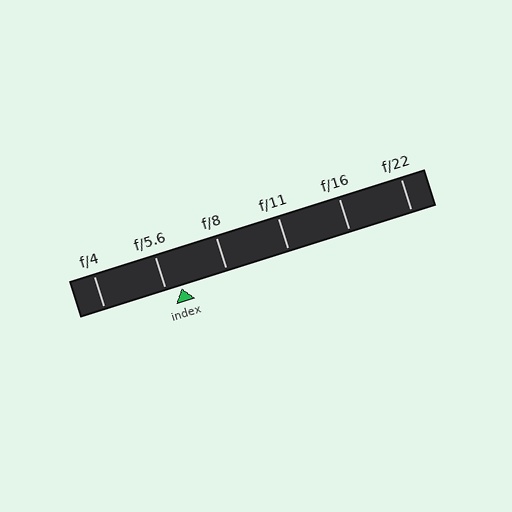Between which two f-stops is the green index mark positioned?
The index mark is between f/5.6 and f/8.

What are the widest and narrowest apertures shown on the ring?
The widest aperture shown is f/4 and the narrowest is f/22.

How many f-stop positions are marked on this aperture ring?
There are 6 f-stop positions marked.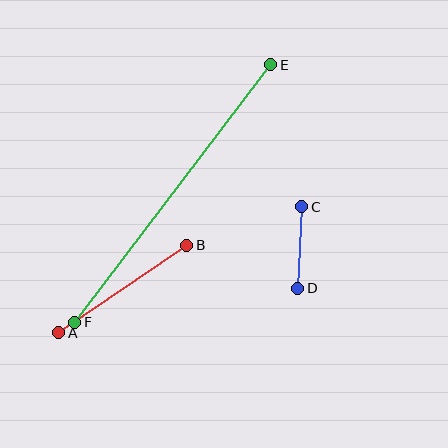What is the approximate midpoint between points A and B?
The midpoint is at approximately (123, 289) pixels.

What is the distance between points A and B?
The distance is approximately 155 pixels.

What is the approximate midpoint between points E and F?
The midpoint is at approximately (173, 194) pixels.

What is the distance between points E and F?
The distance is approximately 324 pixels.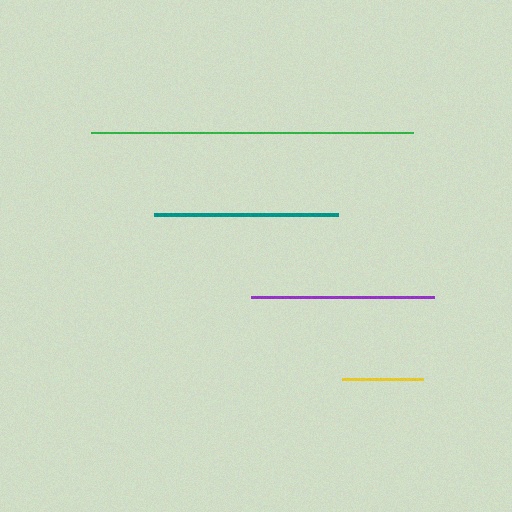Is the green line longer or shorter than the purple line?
The green line is longer than the purple line.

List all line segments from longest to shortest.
From longest to shortest: green, teal, purple, yellow.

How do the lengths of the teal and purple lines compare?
The teal and purple lines are approximately the same length.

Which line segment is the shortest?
The yellow line is the shortest at approximately 80 pixels.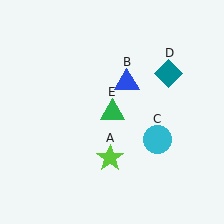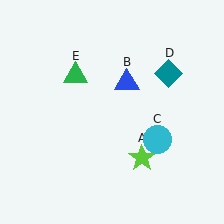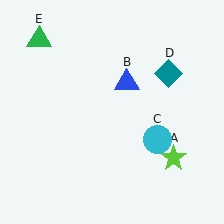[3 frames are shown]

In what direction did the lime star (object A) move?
The lime star (object A) moved right.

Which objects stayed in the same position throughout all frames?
Blue triangle (object B) and cyan circle (object C) and teal diamond (object D) remained stationary.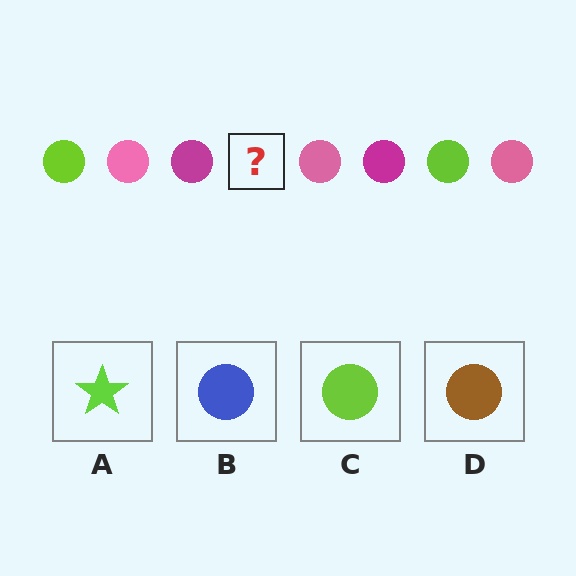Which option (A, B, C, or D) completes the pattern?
C.